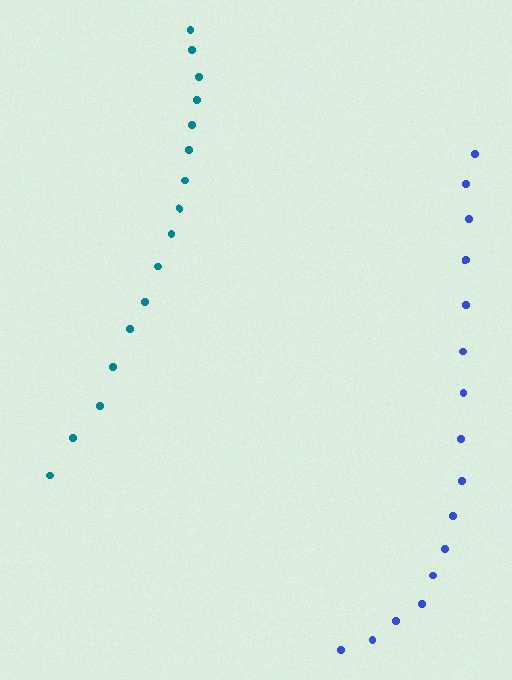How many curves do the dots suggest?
There are 2 distinct paths.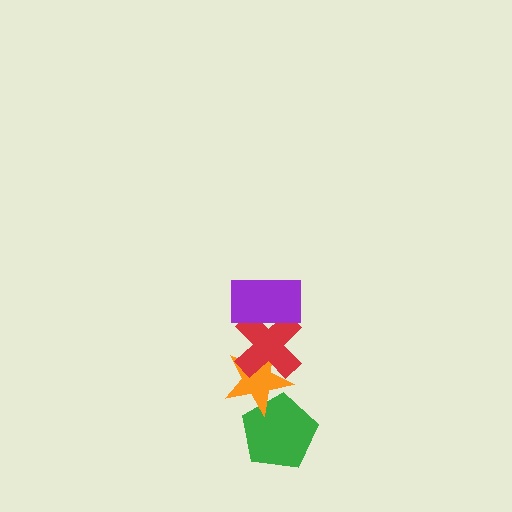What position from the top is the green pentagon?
The green pentagon is 4th from the top.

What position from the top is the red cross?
The red cross is 2nd from the top.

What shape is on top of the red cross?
The purple rectangle is on top of the red cross.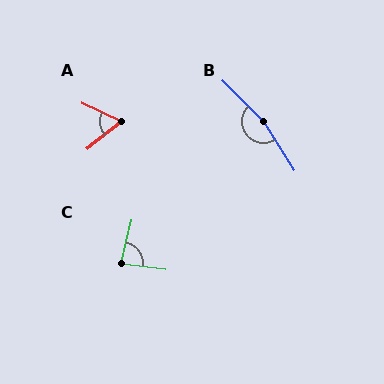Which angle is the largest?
B, at approximately 167 degrees.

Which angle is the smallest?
A, at approximately 64 degrees.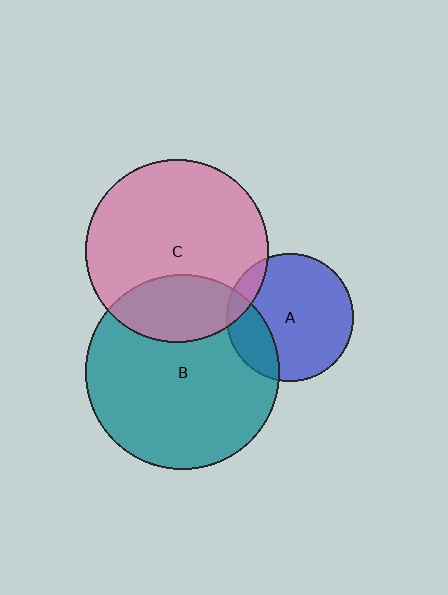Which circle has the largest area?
Circle B (teal).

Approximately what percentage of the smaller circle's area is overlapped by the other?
Approximately 25%.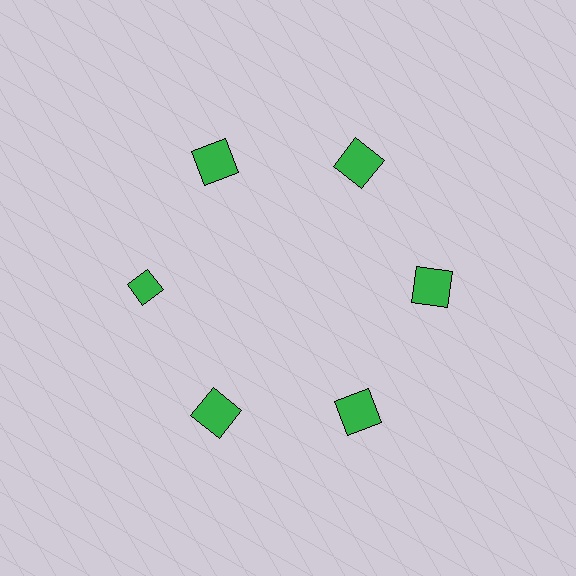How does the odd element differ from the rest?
It has a different shape: diamond instead of square.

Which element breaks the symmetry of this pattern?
The green diamond at roughly the 9 o'clock position breaks the symmetry. All other shapes are green squares.